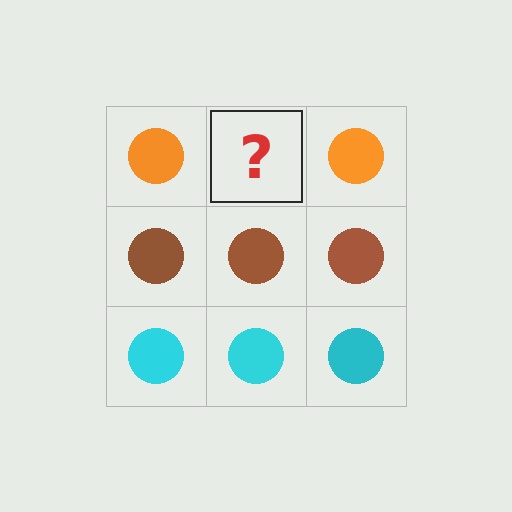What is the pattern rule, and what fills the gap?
The rule is that each row has a consistent color. The gap should be filled with an orange circle.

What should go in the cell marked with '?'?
The missing cell should contain an orange circle.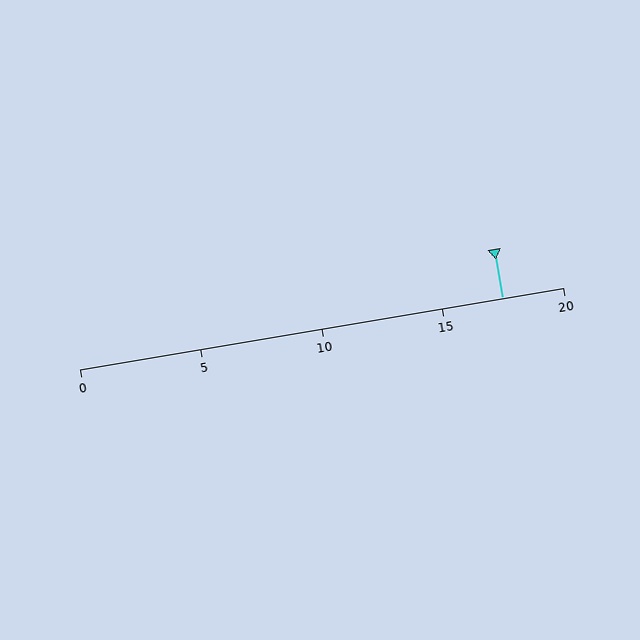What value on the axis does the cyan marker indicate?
The marker indicates approximately 17.5.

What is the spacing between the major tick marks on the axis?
The major ticks are spaced 5 apart.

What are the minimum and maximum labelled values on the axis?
The axis runs from 0 to 20.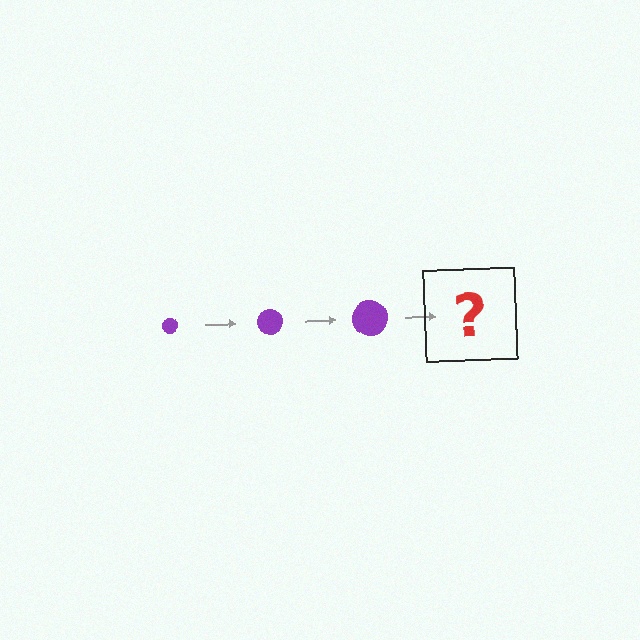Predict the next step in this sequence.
The next step is a purple circle, larger than the previous one.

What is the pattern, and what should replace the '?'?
The pattern is that the circle gets progressively larger each step. The '?' should be a purple circle, larger than the previous one.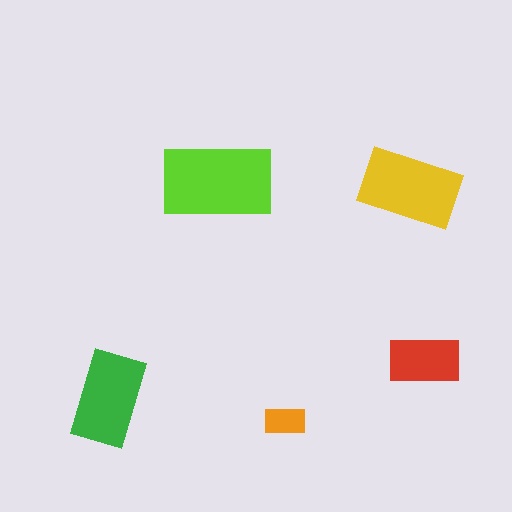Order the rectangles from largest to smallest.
the lime one, the yellow one, the green one, the red one, the orange one.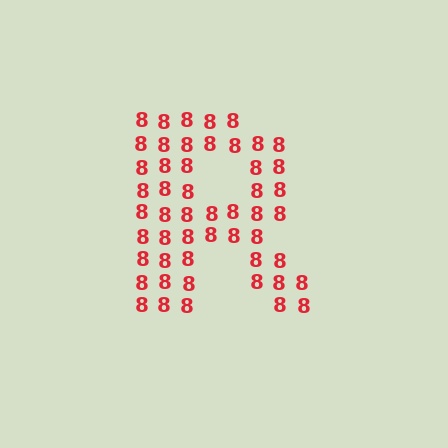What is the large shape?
The large shape is the letter R.